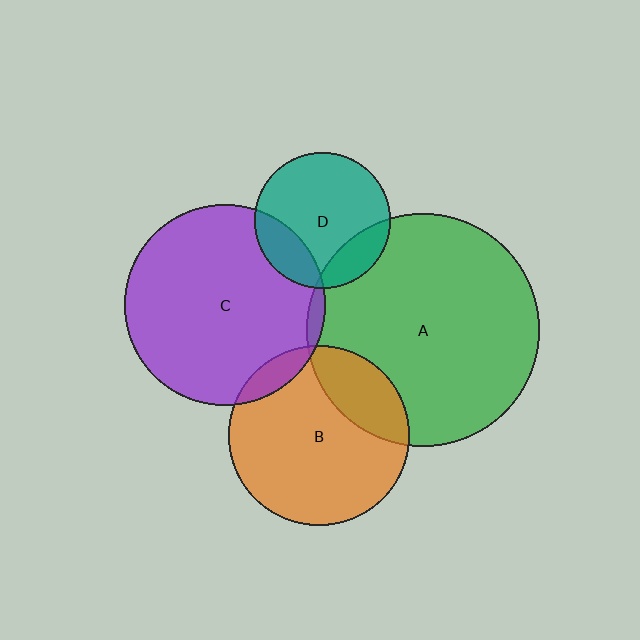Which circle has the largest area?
Circle A (green).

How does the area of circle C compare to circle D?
Approximately 2.2 times.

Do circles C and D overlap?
Yes.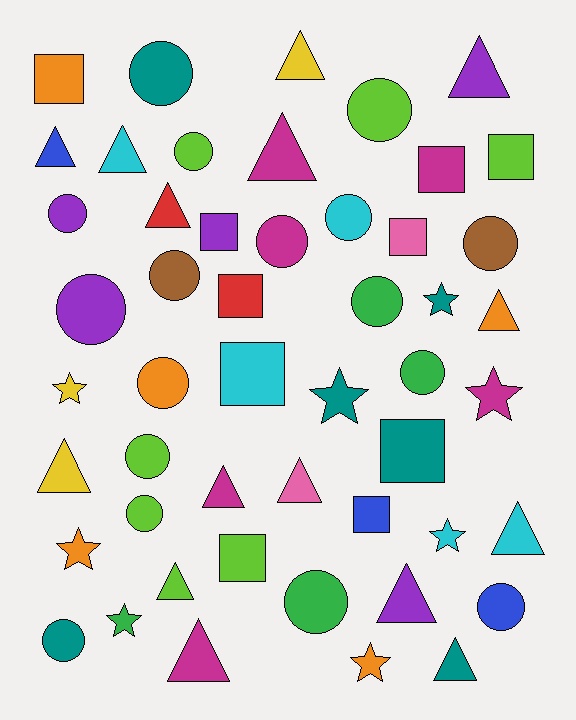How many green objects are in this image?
There are 4 green objects.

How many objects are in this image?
There are 50 objects.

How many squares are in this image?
There are 10 squares.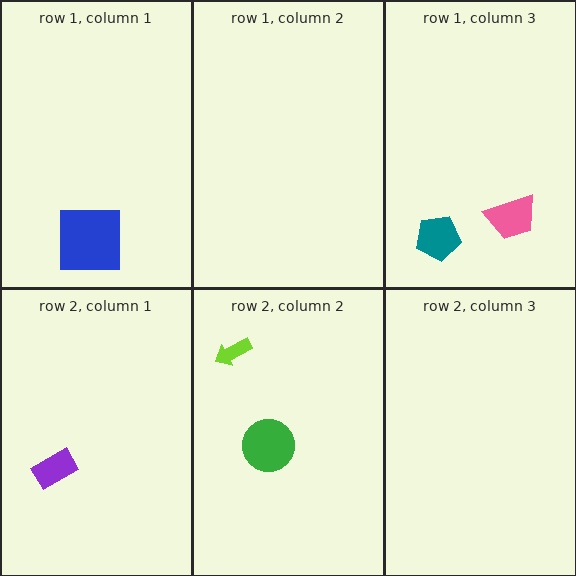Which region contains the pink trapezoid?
The row 1, column 3 region.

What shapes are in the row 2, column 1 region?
The purple rectangle.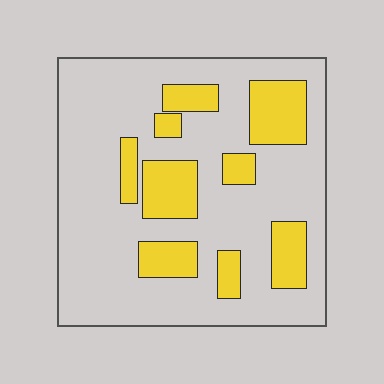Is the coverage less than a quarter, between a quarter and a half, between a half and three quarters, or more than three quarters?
Less than a quarter.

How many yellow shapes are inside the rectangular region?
9.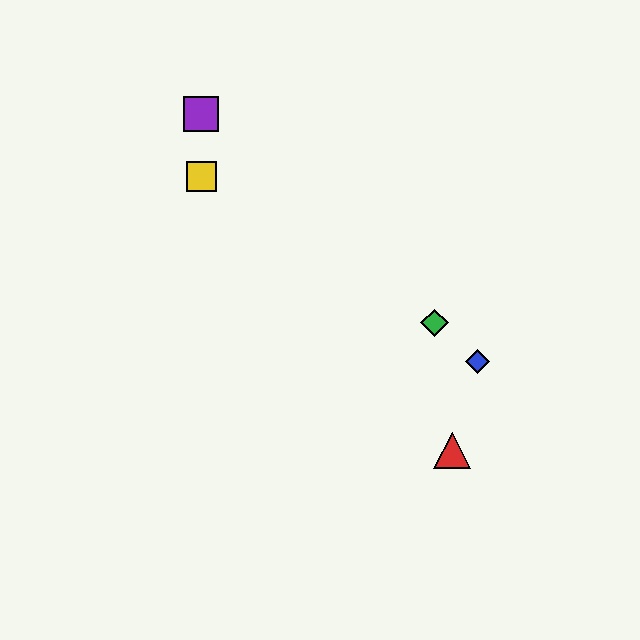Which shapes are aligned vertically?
The yellow square, the purple square are aligned vertically.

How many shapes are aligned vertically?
2 shapes (the yellow square, the purple square) are aligned vertically.